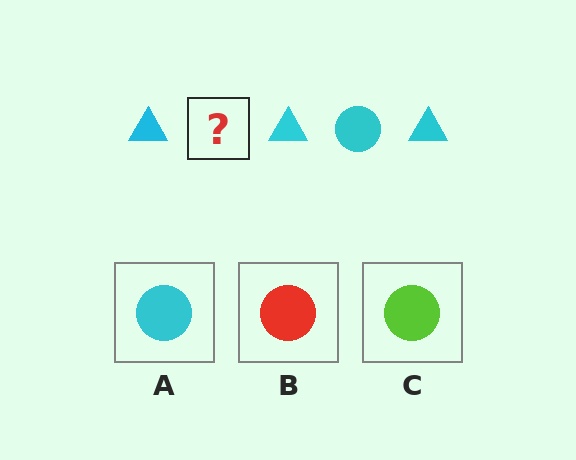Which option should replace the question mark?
Option A.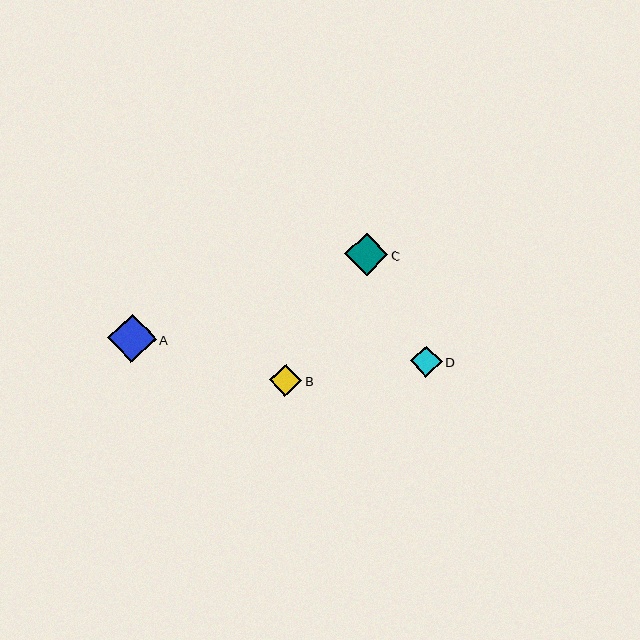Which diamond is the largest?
Diamond A is the largest with a size of approximately 48 pixels.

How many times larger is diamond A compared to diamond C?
Diamond A is approximately 1.1 times the size of diamond C.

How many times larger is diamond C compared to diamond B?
Diamond C is approximately 1.3 times the size of diamond B.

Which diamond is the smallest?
Diamond D is the smallest with a size of approximately 31 pixels.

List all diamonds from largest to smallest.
From largest to smallest: A, C, B, D.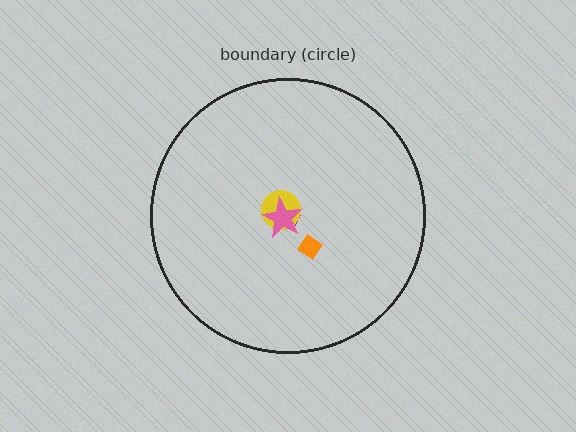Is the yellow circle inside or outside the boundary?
Inside.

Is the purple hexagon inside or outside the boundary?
Inside.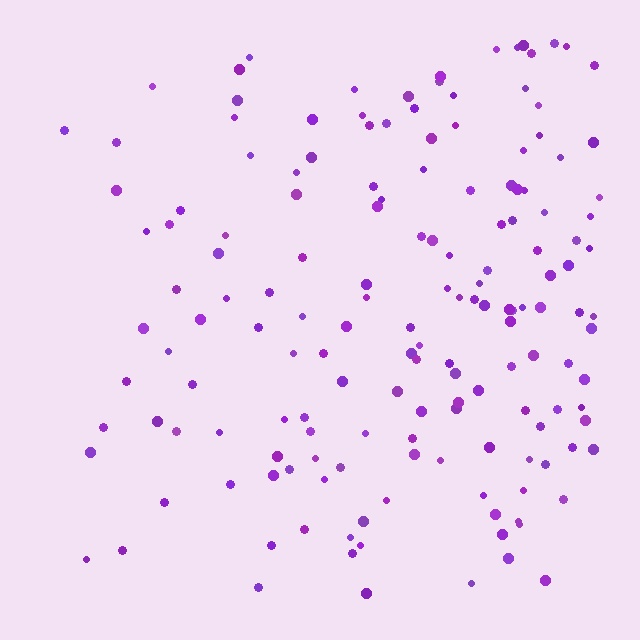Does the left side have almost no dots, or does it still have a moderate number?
Still a moderate number, just noticeably fewer than the right.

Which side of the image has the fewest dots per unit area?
The left.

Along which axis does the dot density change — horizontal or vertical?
Horizontal.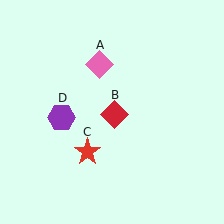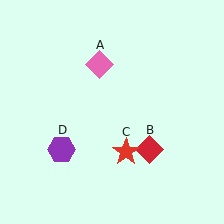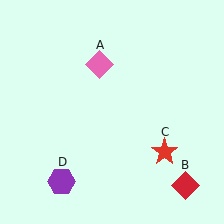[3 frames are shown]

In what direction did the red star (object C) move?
The red star (object C) moved right.